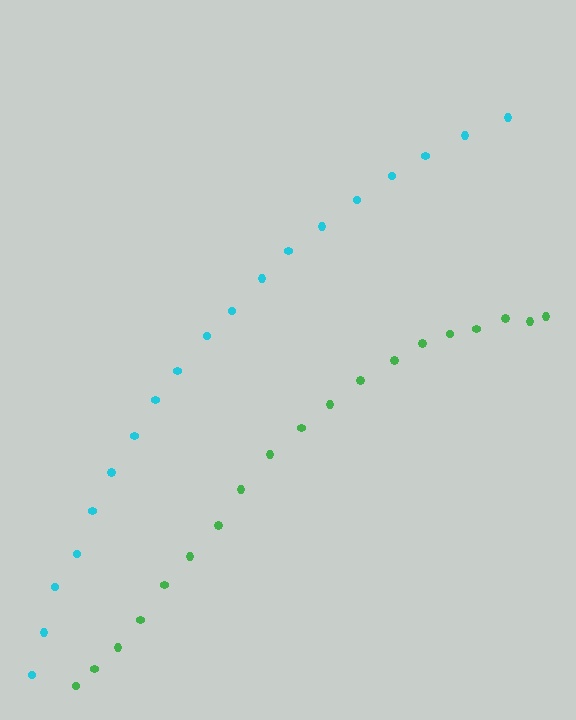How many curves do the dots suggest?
There are 2 distinct paths.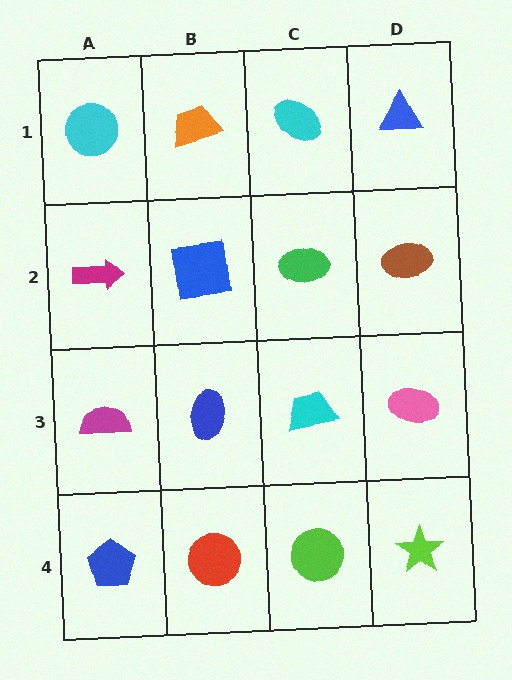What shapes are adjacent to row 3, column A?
A magenta arrow (row 2, column A), a blue pentagon (row 4, column A), a blue ellipse (row 3, column B).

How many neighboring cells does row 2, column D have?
3.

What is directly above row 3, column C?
A green ellipse.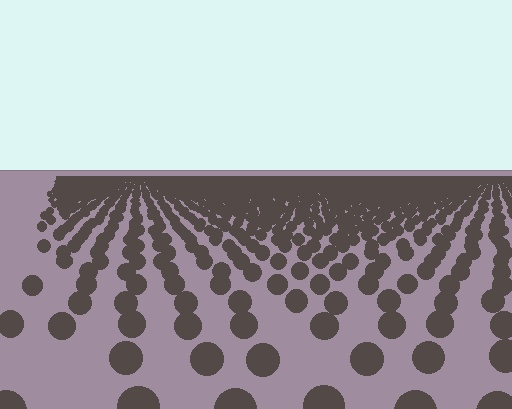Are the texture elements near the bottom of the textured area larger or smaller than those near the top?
Larger. Near the bottom, elements are closer to the viewer and appear at a bigger on-screen size.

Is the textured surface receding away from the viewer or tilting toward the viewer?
The surface is receding away from the viewer. Texture elements get smaller and denser toward the top.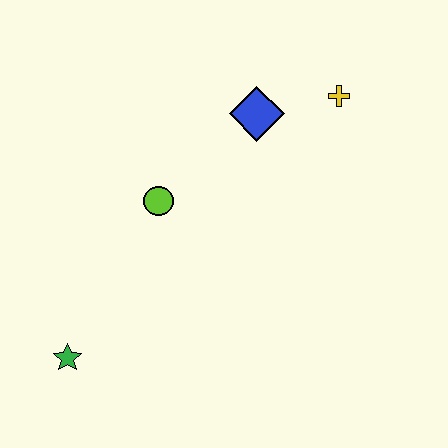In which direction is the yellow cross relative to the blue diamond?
The yellow cross is to the right of the blue diamond.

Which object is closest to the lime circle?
The blue diamond is closest to the lime circle.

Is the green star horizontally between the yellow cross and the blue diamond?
No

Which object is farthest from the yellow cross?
The green star is farthest from the yellow cross.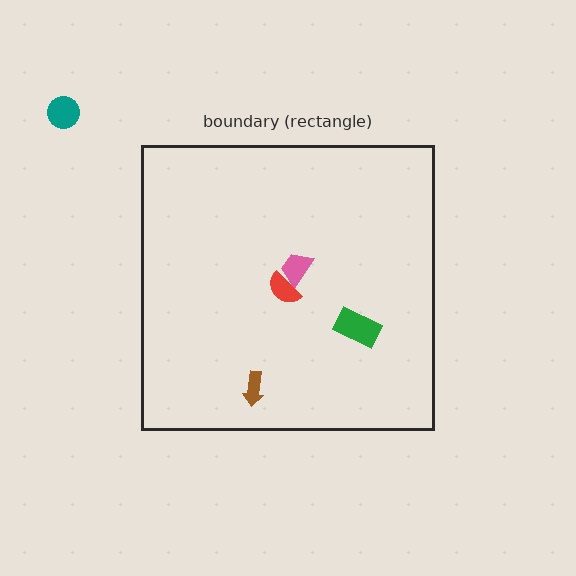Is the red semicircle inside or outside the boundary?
Inside.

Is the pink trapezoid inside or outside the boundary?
Inside.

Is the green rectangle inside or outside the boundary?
Inside.